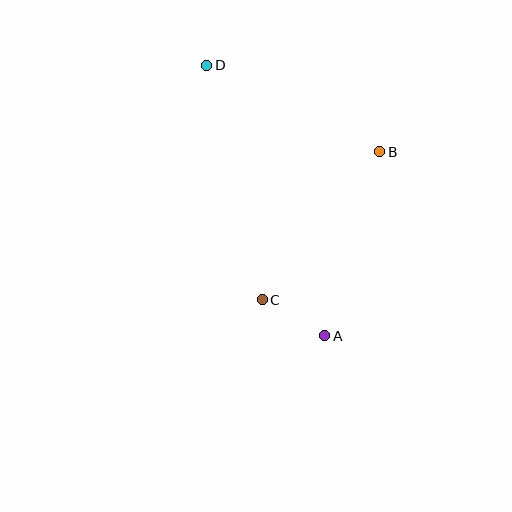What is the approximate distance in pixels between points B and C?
The distance between B and C is approximately 189 pixels.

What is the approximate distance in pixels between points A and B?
The distance between A and B is approximately 192 pixels.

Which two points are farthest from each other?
Points A and D are farthest from each other.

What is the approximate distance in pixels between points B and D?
The distance between B and D is approximately 194 pixels.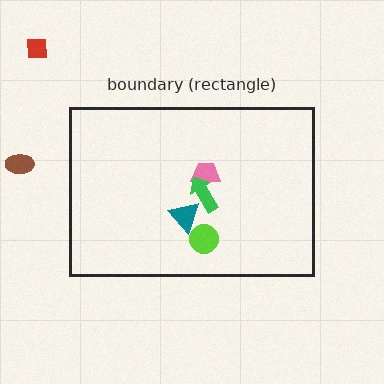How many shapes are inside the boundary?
4 inside, 2 outside.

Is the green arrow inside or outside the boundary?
Inside.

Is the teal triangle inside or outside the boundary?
Inside.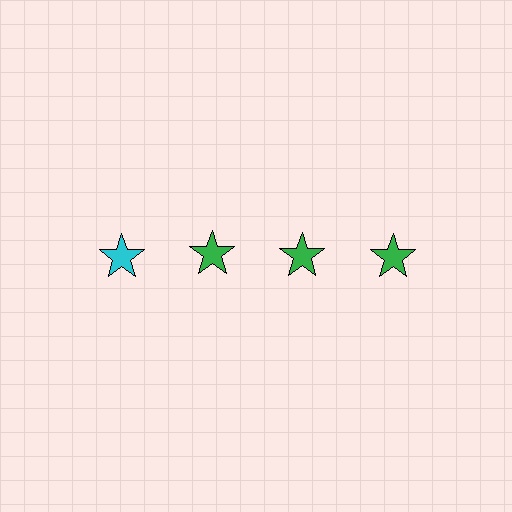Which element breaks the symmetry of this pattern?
The cyan star in the top row, leftmost column breaks the symmetry. All other shapes are green stars.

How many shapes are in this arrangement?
There are 4 shapes arranged in a grid pattern.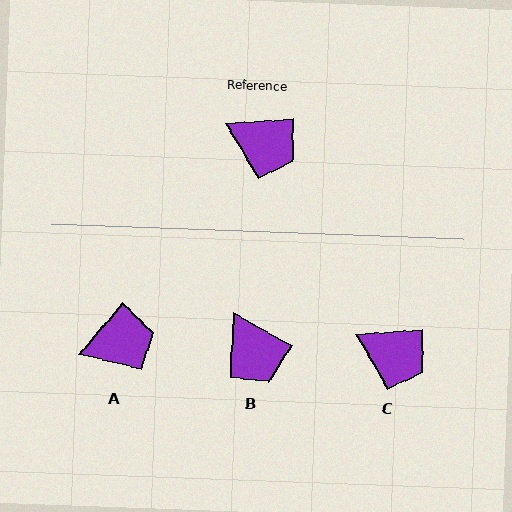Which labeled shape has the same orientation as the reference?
C.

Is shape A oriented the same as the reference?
No, it is off by about 45 degrees.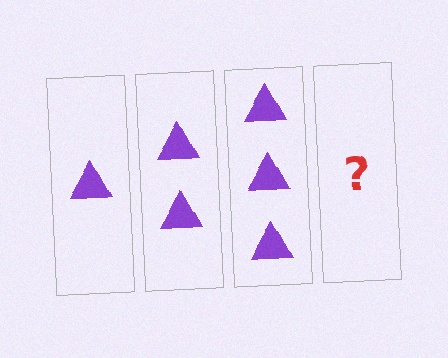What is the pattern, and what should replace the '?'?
The pattern is that each step adds one more triangle. The '?' should be 4 triangles.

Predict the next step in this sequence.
The next step is 4 triangles.